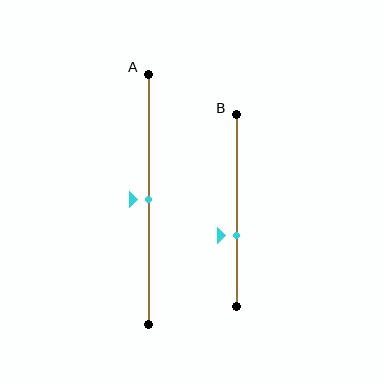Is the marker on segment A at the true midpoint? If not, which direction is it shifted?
Yes, the marker on segment A is at the true midpoint.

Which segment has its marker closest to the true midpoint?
Segment A has its marker closest to the true midpoint.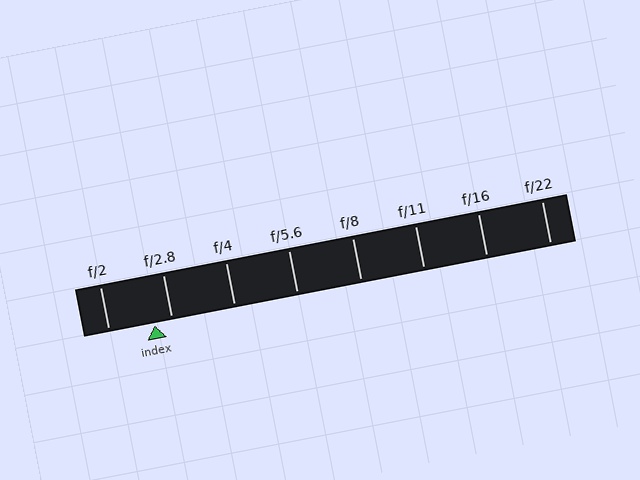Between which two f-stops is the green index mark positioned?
The index mark is between f/2 and f/2.8.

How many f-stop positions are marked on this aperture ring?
There are 8 f-stop positions marked.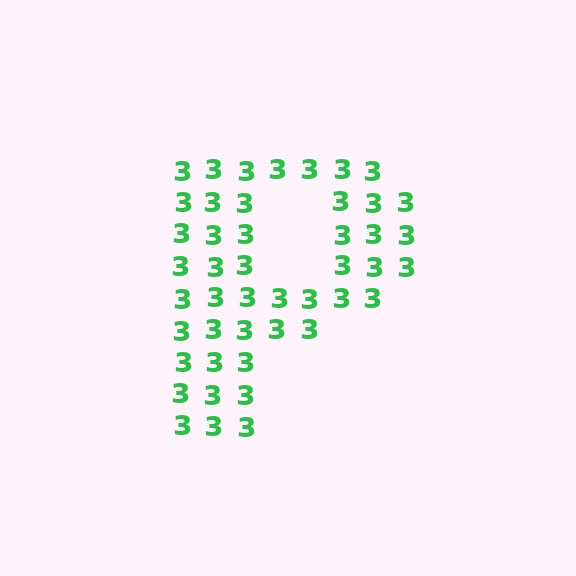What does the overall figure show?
The overall figure shows the letter P.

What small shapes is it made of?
It is made of small digit 3's.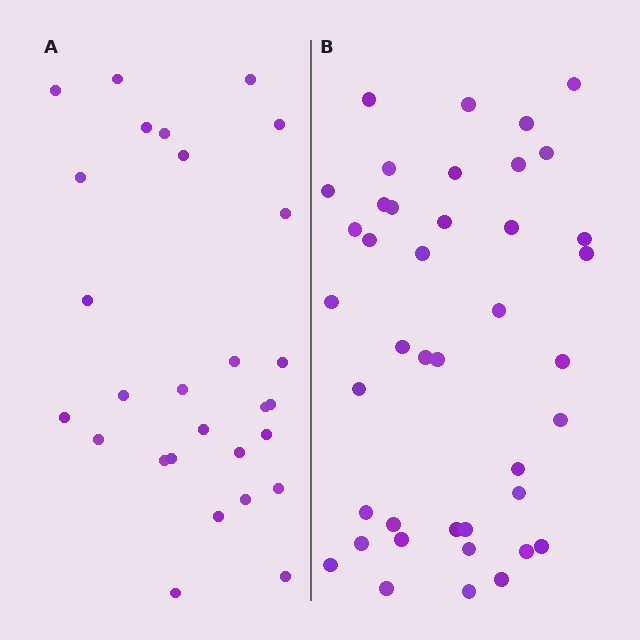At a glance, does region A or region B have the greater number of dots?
Region B (the right region) has more dots.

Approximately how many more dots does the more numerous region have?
Region B has approximately 15 more dots than region A.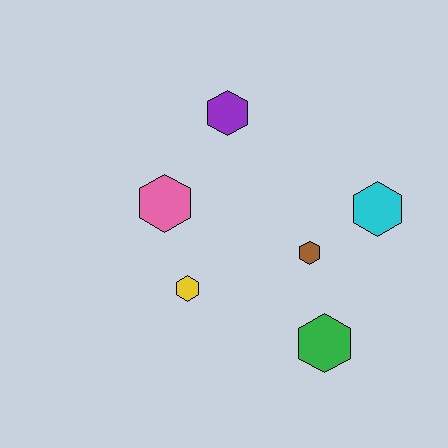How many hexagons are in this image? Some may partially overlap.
There are 6 hexagons.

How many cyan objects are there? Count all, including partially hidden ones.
There is 1 cyan object.